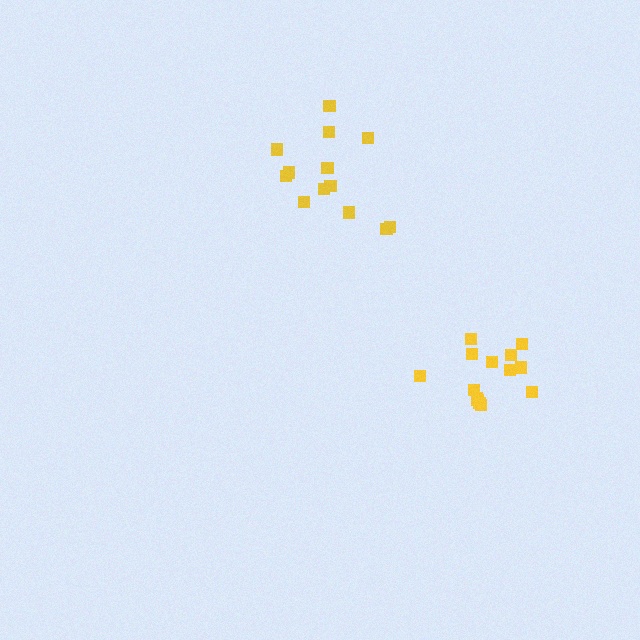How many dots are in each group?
Group 1: 14 dots, Group 2: 13 dots (27 total).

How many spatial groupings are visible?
There are 2 spatial groupings.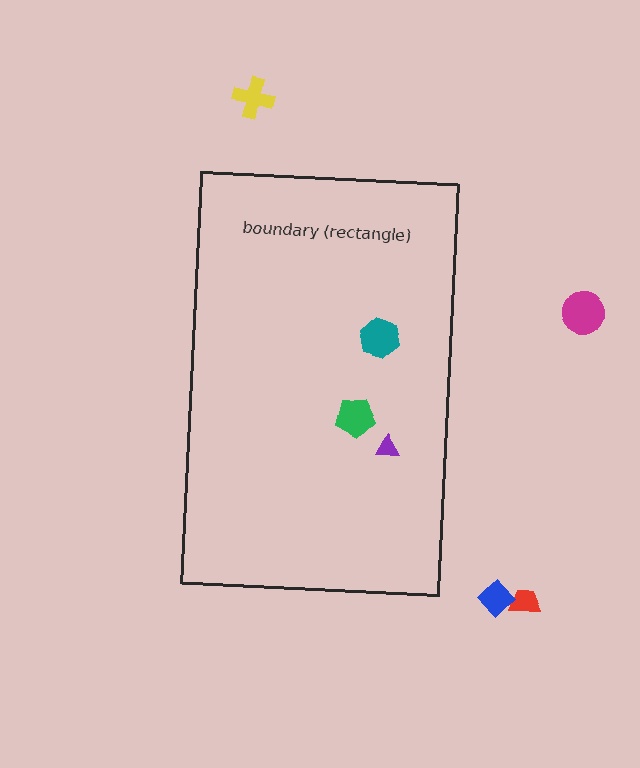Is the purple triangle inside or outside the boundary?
Inside.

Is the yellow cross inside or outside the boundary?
Outside.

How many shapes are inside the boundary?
3 inside, 4 outside.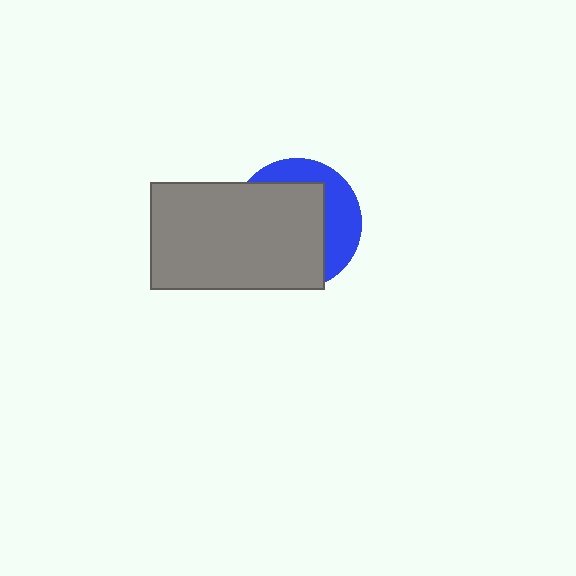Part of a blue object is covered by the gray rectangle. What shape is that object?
It is a circle.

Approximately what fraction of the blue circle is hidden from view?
Roughly 66% of the blue circle is hidden behind the gray rectangle.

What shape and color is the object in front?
The object in front is a gray rectangle.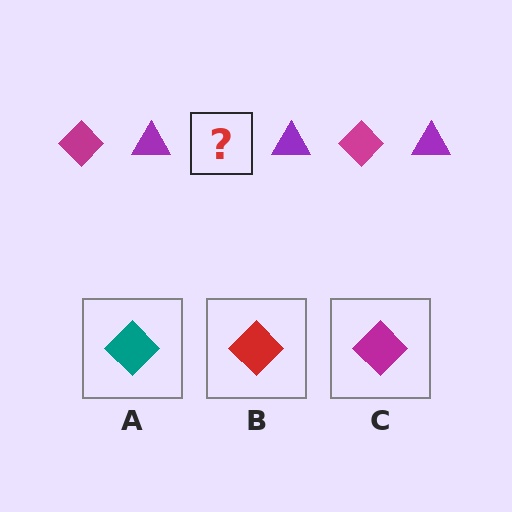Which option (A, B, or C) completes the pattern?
C.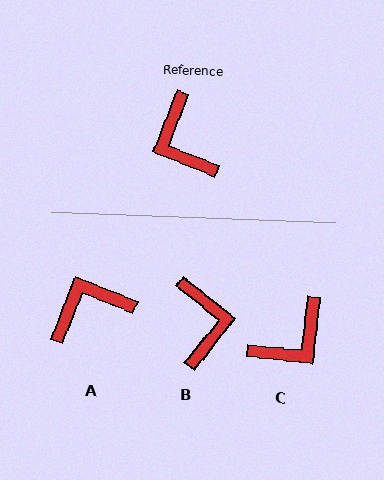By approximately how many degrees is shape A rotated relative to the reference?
Approximately 90 degrees clockwise.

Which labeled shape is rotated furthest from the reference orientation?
B, about 164 degrees away.